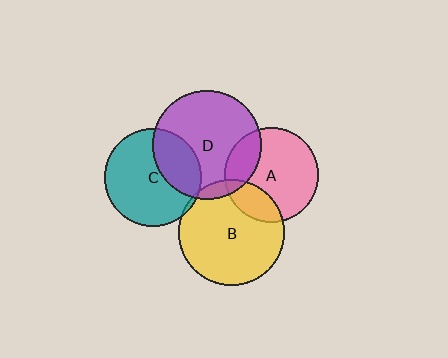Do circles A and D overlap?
Yes.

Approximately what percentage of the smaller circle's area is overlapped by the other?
Approximately 20%.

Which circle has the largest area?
Circle D (purple).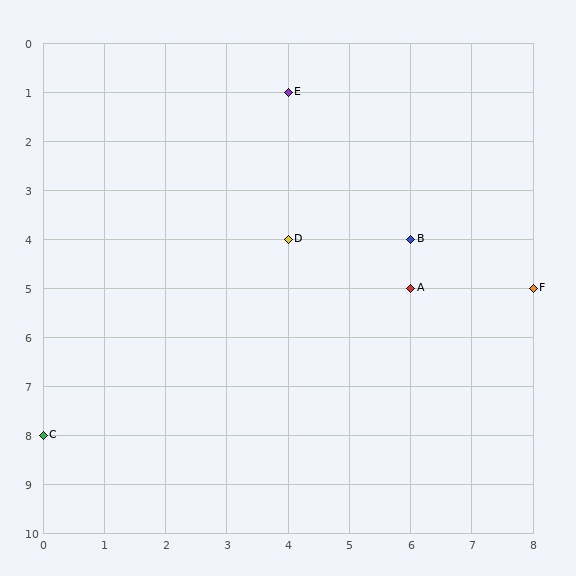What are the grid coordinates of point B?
Point B is at grid coordinates (6, 4).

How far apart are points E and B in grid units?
Points E and B are 2 columns and 3 rows apart (about 3.6 grid units diagonally).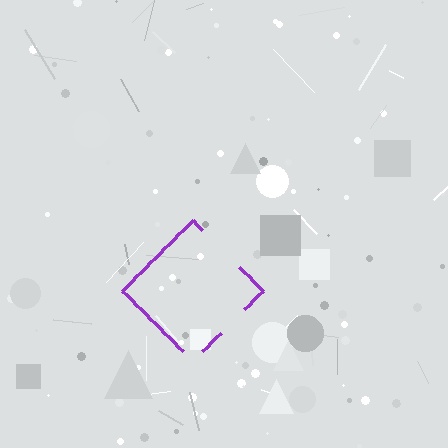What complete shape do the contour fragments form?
The contour fragments form a diamond.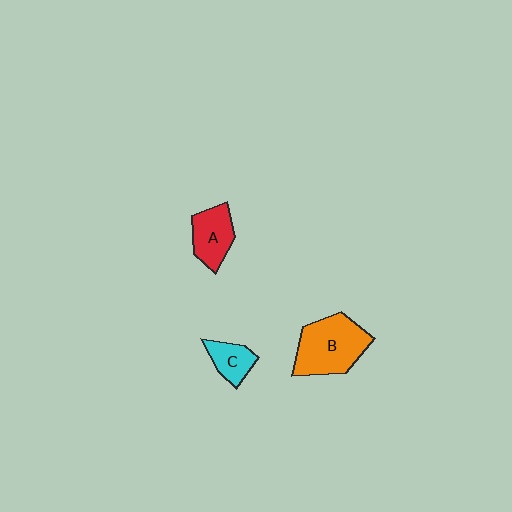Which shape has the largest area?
Shape B (orange).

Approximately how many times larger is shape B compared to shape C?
Approximately 2.3 times.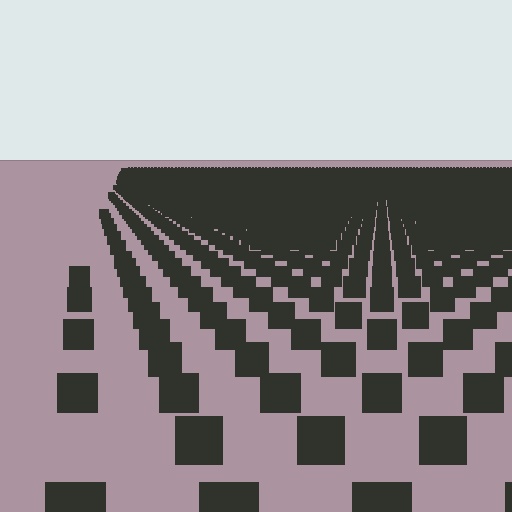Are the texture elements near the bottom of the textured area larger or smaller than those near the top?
Larger. Near the bottom, elements are closer to the viewer and appear at a bigger on-screen size.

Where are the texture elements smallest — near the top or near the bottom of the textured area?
Near the top.